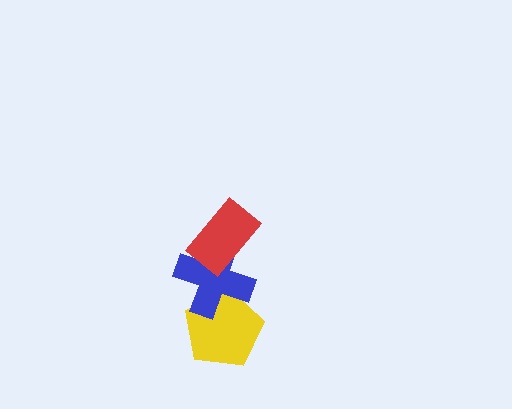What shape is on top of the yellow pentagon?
The blue cross is on top of the yellow pentagon.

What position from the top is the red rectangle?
The red rectangle is 1st from the top.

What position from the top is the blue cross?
The blue cross is 2nd from the top.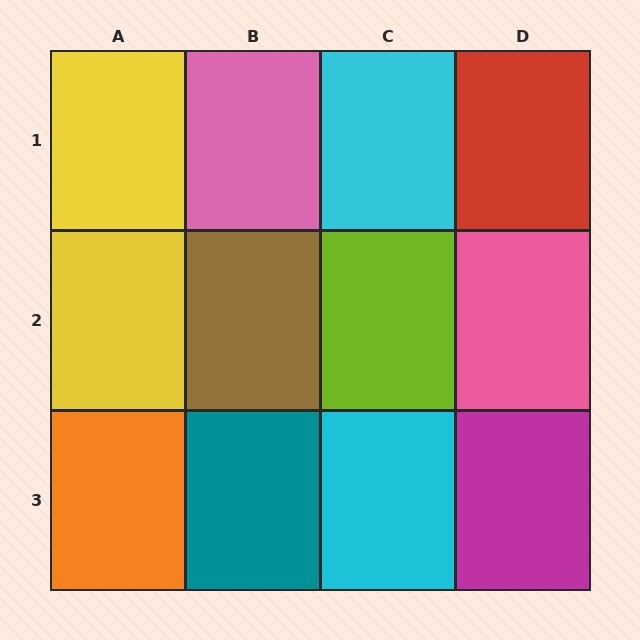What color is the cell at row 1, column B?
Pink.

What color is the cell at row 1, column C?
Cyan.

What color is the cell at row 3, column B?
Teal.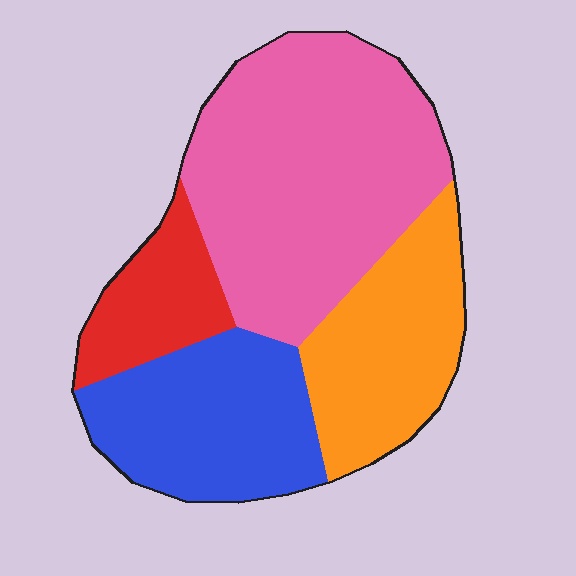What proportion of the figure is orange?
Orange takes up about one fifth (1/5) of the figure.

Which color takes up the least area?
Red, at roughly 10%.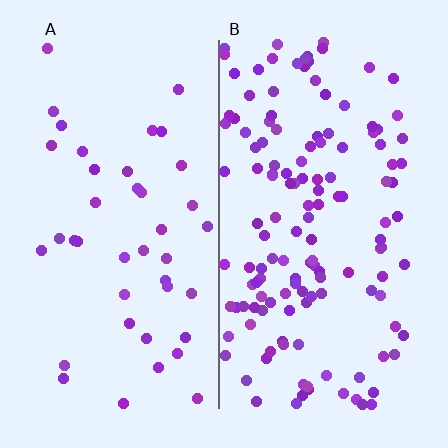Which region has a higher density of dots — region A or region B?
B (the right).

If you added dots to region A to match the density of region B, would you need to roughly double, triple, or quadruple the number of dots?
Approximately triple.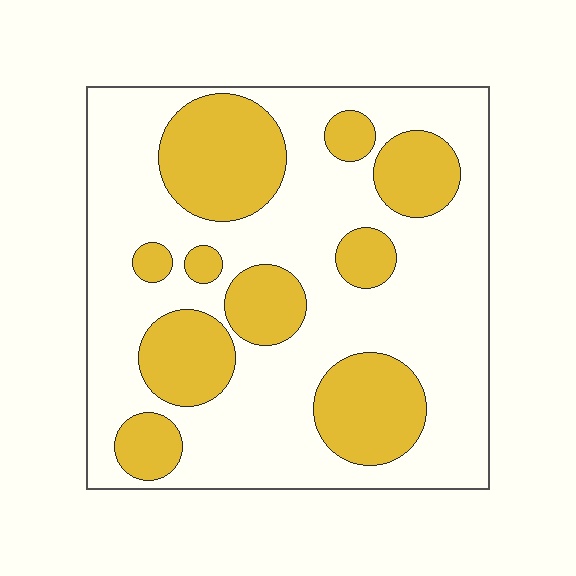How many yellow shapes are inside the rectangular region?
10.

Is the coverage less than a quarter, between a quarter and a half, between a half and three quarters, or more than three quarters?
Between a quarter and a half.